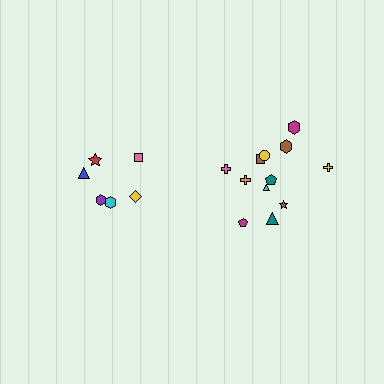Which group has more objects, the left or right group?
The right group.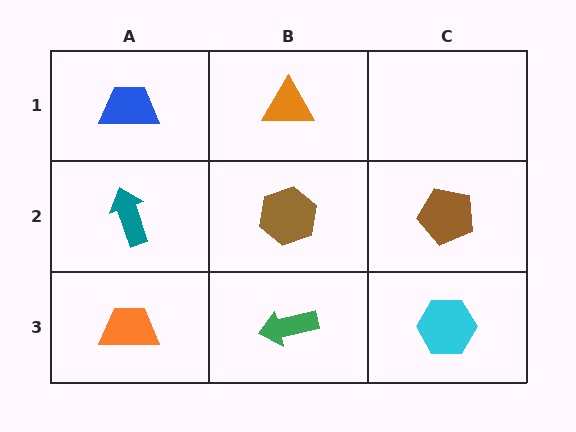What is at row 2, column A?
A teal arrow.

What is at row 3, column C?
A cyan hexagon.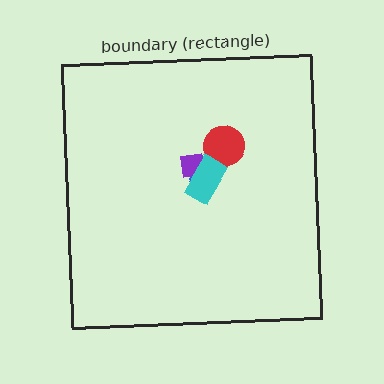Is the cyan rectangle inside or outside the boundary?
Inside.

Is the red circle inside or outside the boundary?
Inside.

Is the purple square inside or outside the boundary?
Inside.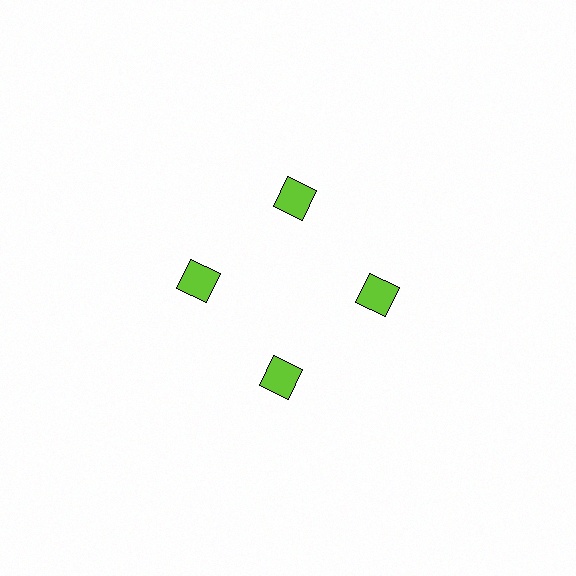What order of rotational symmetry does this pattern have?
This pattern has 4-fold rotational symmetry.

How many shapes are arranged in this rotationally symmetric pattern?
There are 4 shapes, arranged in 4 groups of 1.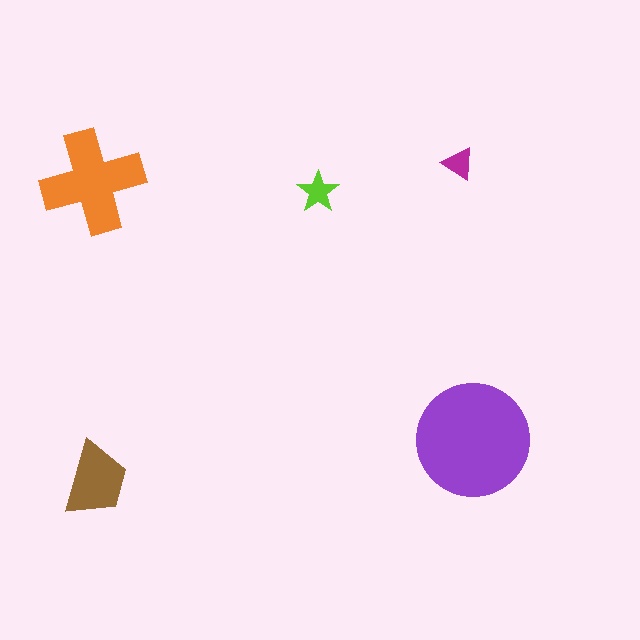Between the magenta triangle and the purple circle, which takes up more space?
The purple circle.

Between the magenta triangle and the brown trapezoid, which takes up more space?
The brown trapezoid.